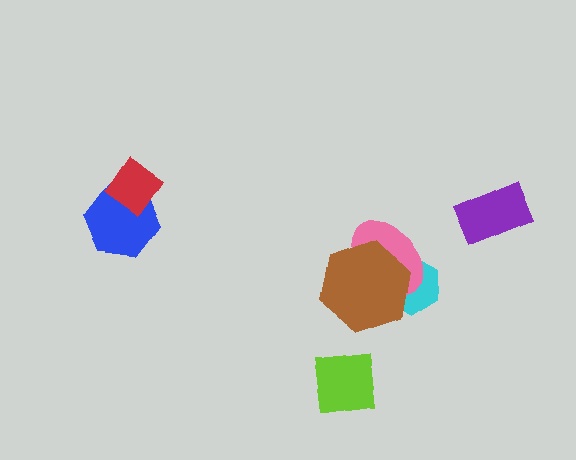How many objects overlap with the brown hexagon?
2 objects overlap with the brown hexagon.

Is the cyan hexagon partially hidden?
Yes, it is partially covered by another shape.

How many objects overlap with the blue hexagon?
1 object overlaps with the blue hexagon.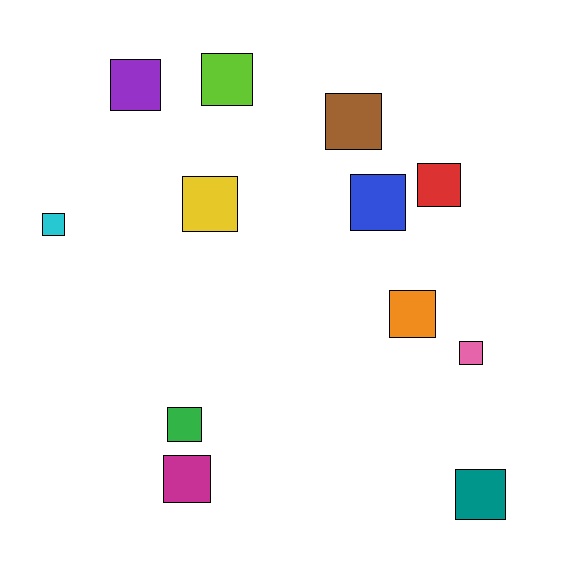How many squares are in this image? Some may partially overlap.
There are 12 squares.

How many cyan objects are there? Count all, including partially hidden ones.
There is 1 cyan object.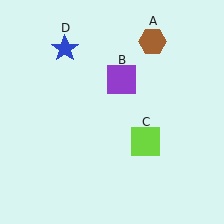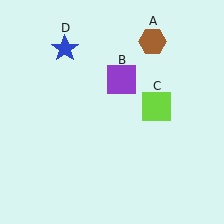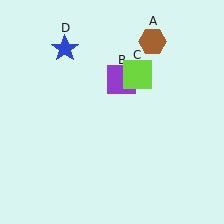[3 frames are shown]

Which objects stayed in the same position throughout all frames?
Brown hexagon (object A) and purple square (object B) and blue star (object D) remained stationary.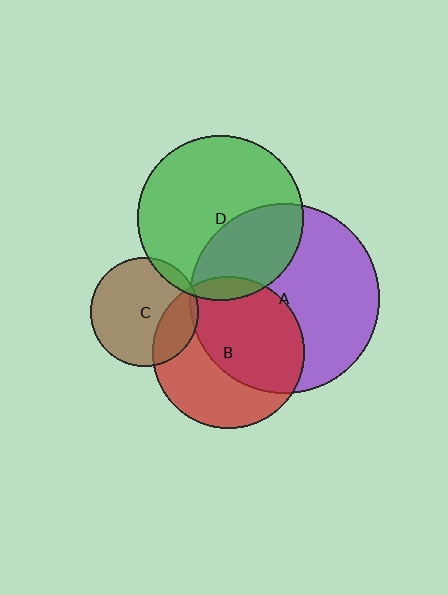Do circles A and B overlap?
Yes.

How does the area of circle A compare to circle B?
Approximately 1.5 times.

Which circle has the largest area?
Circle A (purple).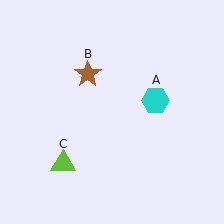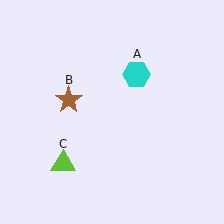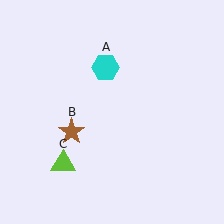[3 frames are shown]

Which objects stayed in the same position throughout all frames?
Lime triangle (object C) remained stationary.